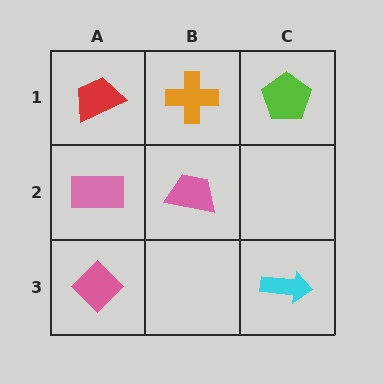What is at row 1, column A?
A red trapezoid.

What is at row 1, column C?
A lime pentagon.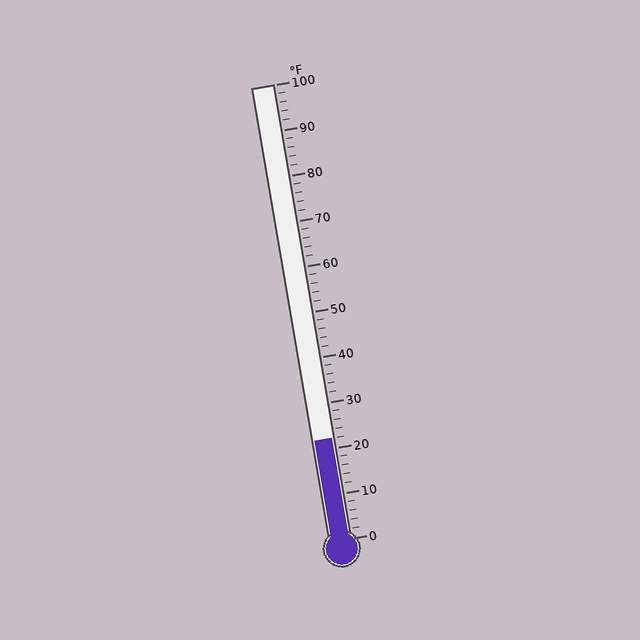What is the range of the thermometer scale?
The thermometer scale ranges from 0°F to 100°F.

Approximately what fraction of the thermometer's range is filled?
The thermometer is filled to approximately 20% of its range.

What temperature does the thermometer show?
The thermometer shows approximately 22°F.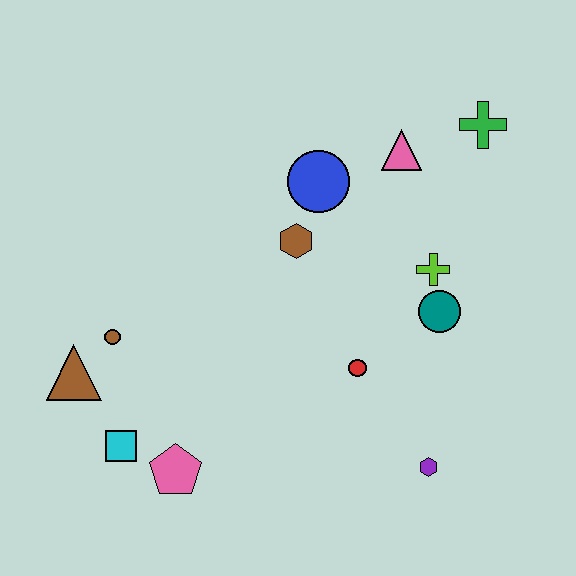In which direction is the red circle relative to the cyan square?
The red circle is to the right of the cyan square.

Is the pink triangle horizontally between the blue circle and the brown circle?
No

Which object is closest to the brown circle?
The brown triangle is closest to the brown circle.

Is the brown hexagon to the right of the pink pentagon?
Yes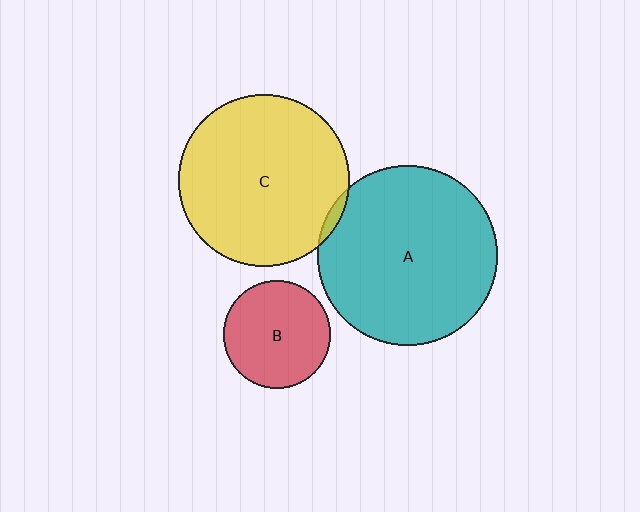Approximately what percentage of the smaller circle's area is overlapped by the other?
Approximately 5%.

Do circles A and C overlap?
Yes.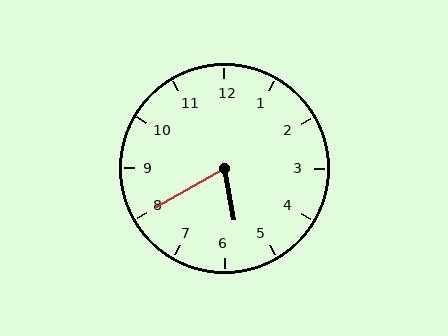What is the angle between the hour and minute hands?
Approximately 70 degrees.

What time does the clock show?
5:40.